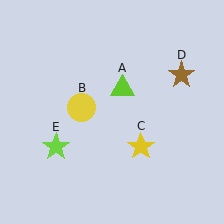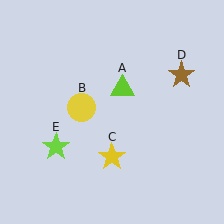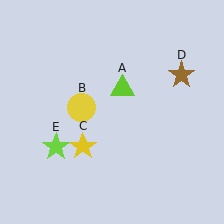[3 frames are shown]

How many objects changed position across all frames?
1 object changed position: yellow star (object C).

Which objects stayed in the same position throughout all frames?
Lime triangle (object A) and yellow circle (object B) and brown star (object D) and lime star (object E) remained stationary.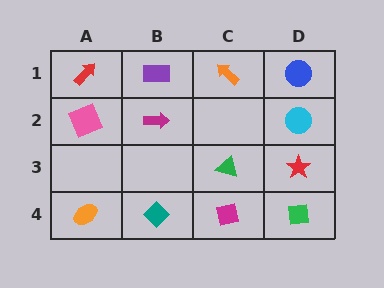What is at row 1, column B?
A purple rectangle.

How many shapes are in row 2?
3 shapes.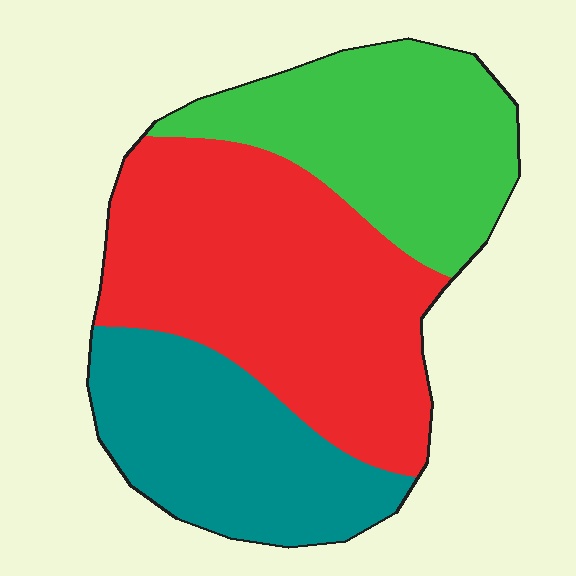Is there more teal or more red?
Red.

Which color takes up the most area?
Red, at roughly 45%.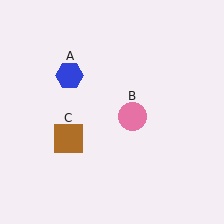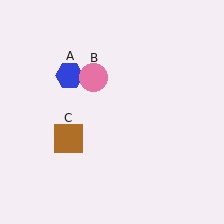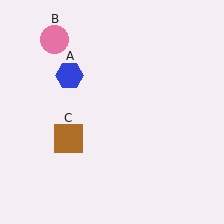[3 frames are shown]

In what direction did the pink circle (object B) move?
The pink circle (object B) moved up and to the left.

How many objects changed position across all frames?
1 object changed position: pink circle (object B).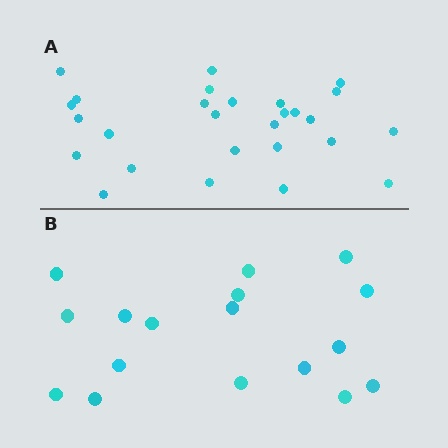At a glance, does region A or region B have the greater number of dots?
Region A (the top region) has more dots.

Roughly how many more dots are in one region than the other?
Region A has roughly 10 or so more dots than region B.